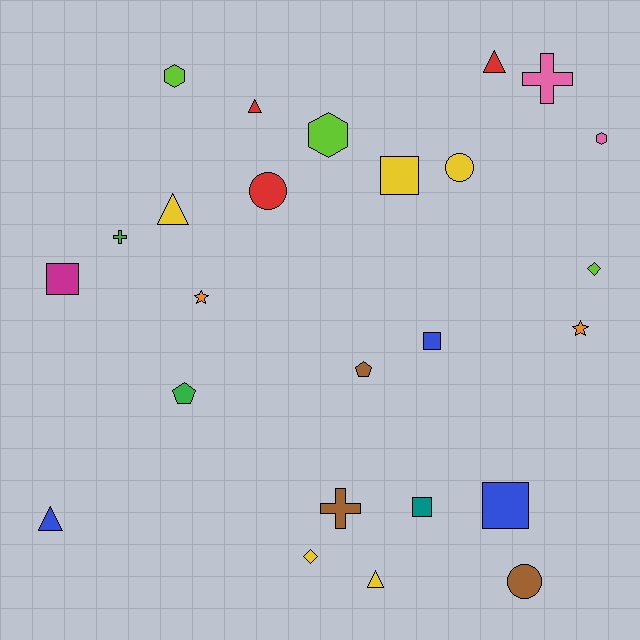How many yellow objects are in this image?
There are 5 yellow objects.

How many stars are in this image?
There are 2 stars.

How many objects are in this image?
There are 25 objects.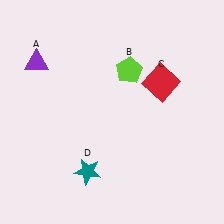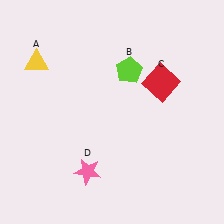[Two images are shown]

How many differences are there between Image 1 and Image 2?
There are 2 differences between the two images.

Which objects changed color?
A changed from purple to yellow. D changed from teal to pink.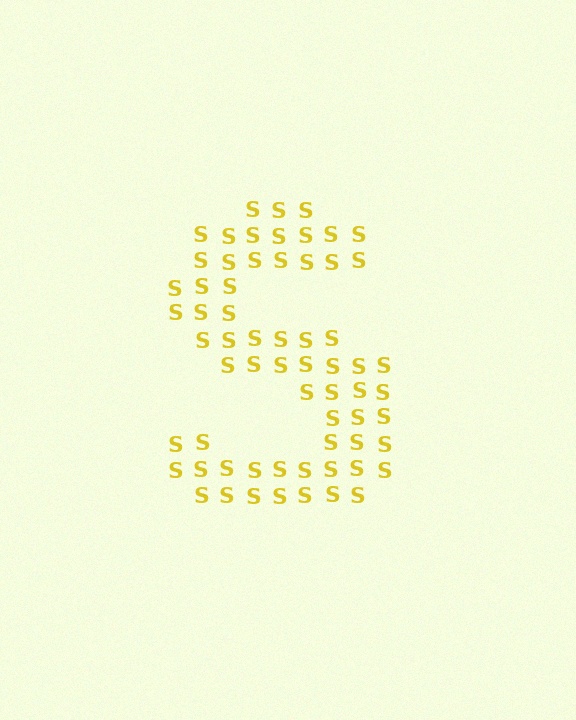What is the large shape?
The large shape is the letter S.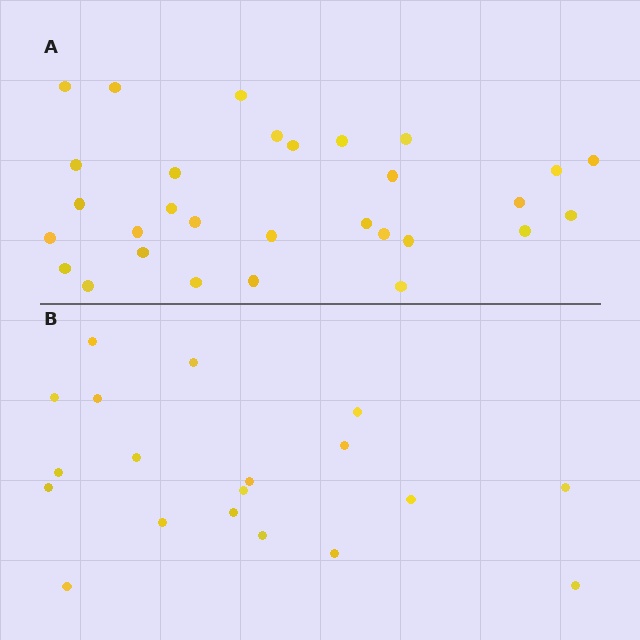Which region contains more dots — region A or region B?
Region A (the top region) has more dots.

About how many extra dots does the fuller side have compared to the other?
Region A has roughly 12 or so more dots than region B.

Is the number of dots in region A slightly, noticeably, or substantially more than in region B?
Region A has substantially more. The ratio is roughly 1.6 to 1.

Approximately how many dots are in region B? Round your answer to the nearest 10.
About 20 dots. (The exact count is 19, which rounds to 20.)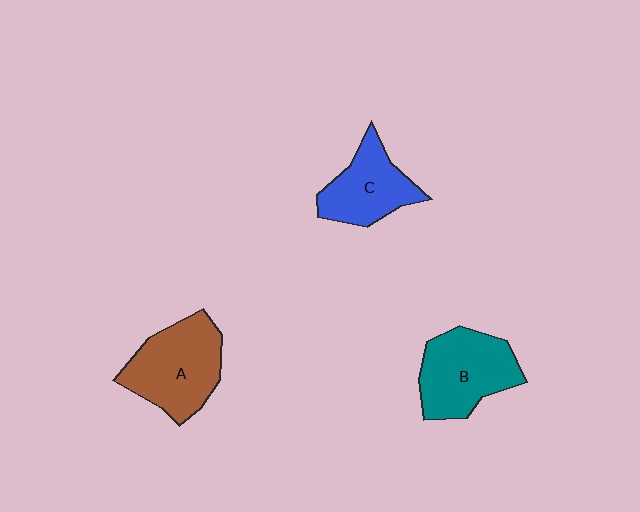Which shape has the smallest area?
Shape C (blue).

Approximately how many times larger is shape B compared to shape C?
Approximately 1.2 times.